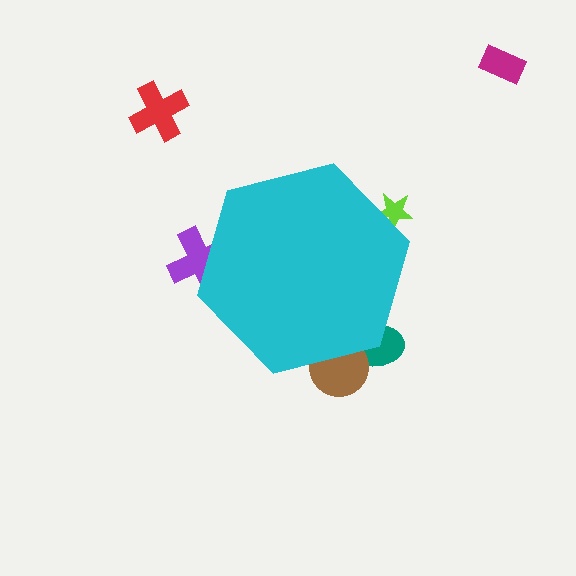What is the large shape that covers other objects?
A cyan hexagon.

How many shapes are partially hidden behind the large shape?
4 shapes are partially hidden.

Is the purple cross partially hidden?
Yes, the purple cross is partially hidden behind the cyan hexagon.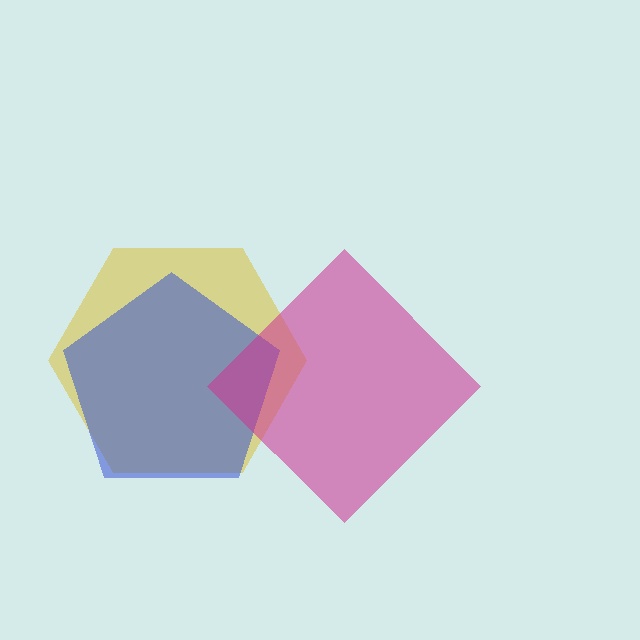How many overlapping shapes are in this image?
There are 3 overlapping shapes in the image.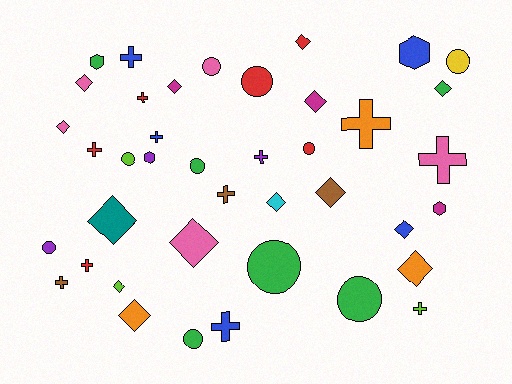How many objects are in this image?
There are 40 objects.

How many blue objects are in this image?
There are 5 blue objects.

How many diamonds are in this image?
There are 14 diamonds.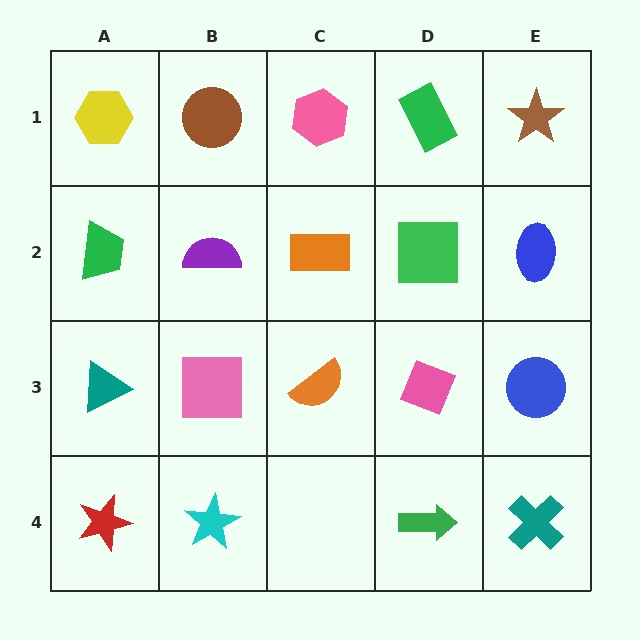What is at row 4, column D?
A green arrow.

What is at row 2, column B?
A purple semicircle.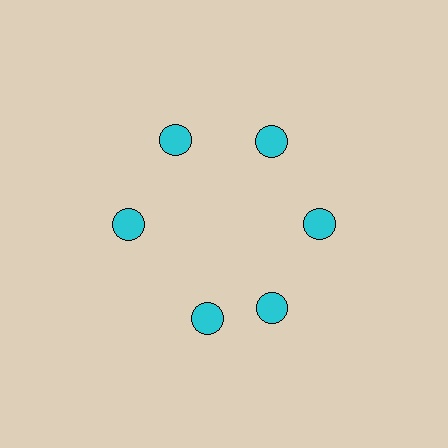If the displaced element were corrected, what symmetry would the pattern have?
It would have 6-fold rotational symmetry — the pattern would map onto itself every 60 degrees.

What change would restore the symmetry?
The symmetry would be restored by rotating it back into even spacing with its neighbors so that all 6 circles sit at equal angles and equal distance from the center.